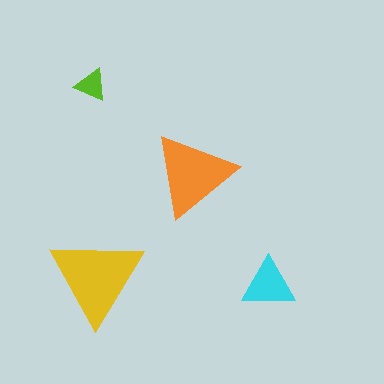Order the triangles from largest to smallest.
the yellow one, the orange one, the cyan one, the lime one.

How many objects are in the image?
There are 4 objects in the image.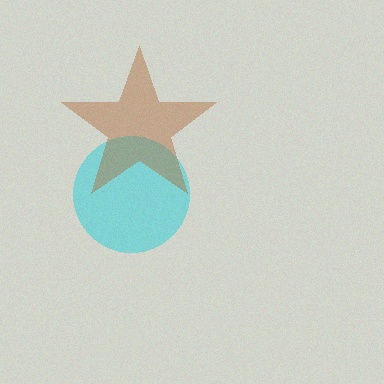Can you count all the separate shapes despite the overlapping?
Yes, there are 2 separate shapes.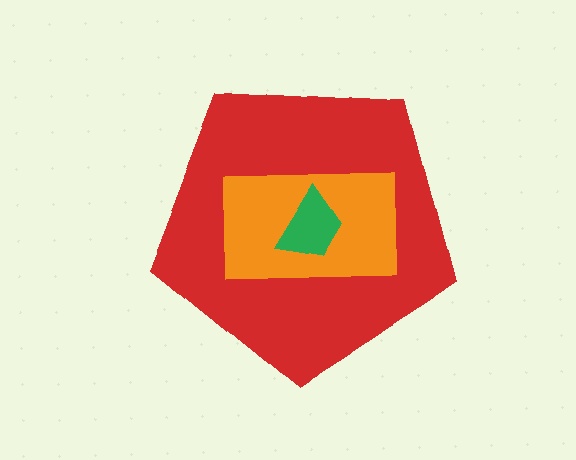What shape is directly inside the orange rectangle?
The green trapezoid.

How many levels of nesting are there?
3.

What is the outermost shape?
The red pentagon.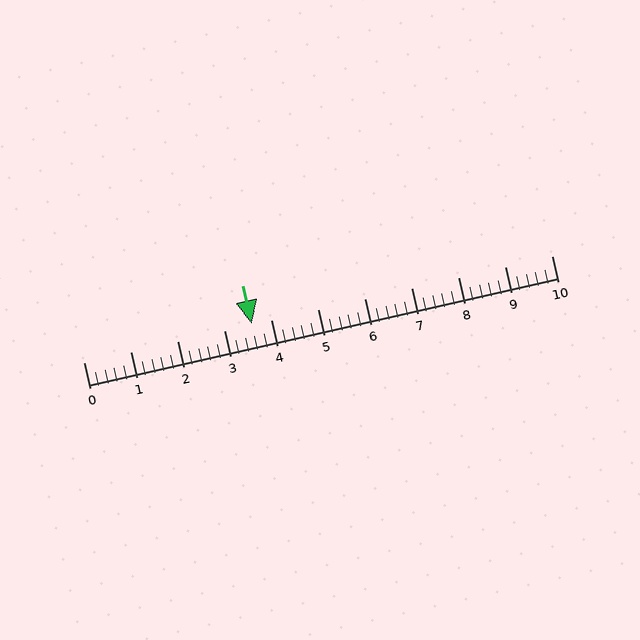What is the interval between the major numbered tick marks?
The major tick marks are spaced 1 units apart.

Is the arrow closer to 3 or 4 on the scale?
The arrow is closer to 4.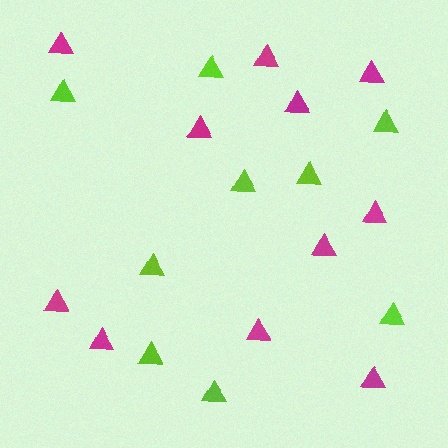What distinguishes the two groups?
There are 2 groups: one group of magenta triangles (11) and one group of lime triangles (9).